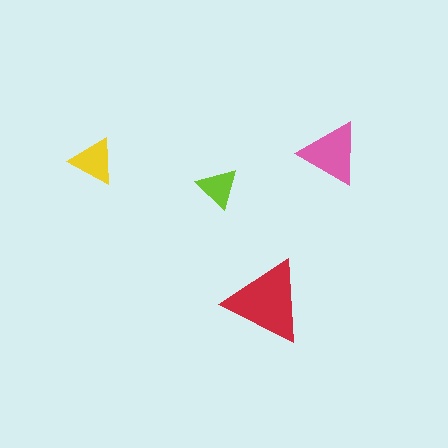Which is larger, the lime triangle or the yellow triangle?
The yellow one.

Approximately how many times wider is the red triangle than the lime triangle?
About 2 times wider.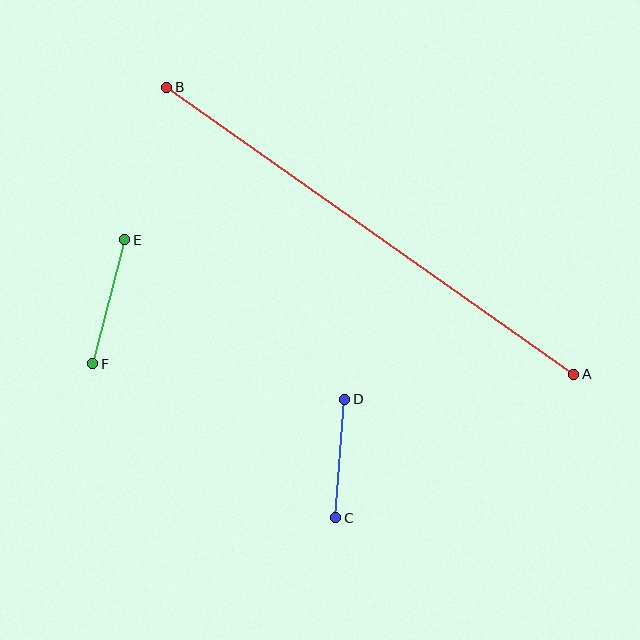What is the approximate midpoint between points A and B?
The midpoint is at approximately (370, 231) pixels.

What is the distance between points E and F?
The distance is approximately 128 pixels.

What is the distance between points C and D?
The distance is approximately 119 pixels.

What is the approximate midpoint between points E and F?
The midpoint is at approximately (109, 302) pixels.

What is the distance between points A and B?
The distance is approximately 498 pixels.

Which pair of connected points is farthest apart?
Points A and B are farthest apart.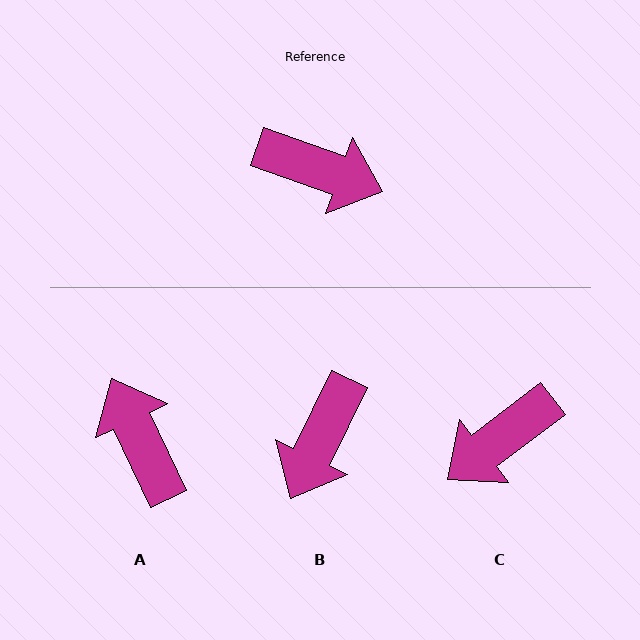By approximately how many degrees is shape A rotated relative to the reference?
Approximately 135 degrees counter-clockwise.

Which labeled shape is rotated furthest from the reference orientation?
A, about 135 degrees away.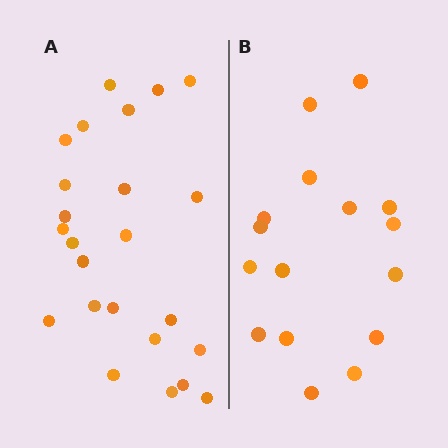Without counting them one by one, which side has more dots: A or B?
Region A (the left region) has more dots.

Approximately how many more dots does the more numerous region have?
Region A has roughly 8 or so more dots than region B.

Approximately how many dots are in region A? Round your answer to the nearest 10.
About 20 dots. (The exact count is 24, which rounds to 20.)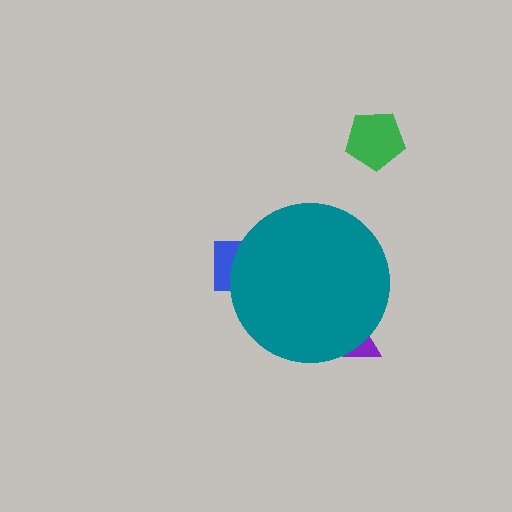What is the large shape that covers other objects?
A teal circle.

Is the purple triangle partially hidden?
Yes, the purple triangle is partially hidden behind the teal circle.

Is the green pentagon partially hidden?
No, the green pentagon is fully visible.